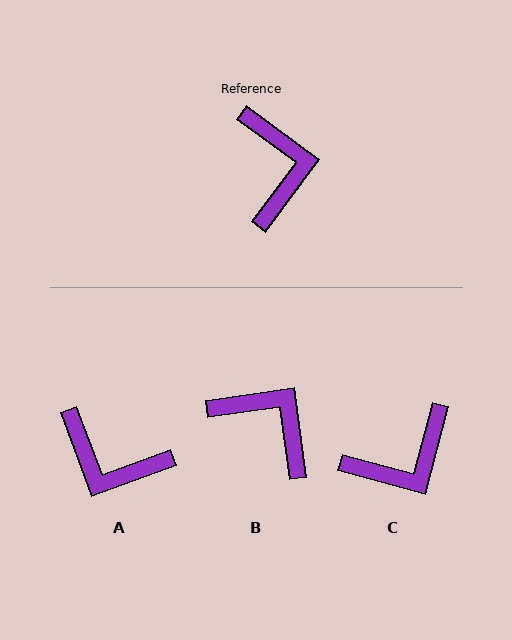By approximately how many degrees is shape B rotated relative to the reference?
Approximately 44 degrees counter-clockwise.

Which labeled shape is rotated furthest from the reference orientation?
A, about 123 degrees away.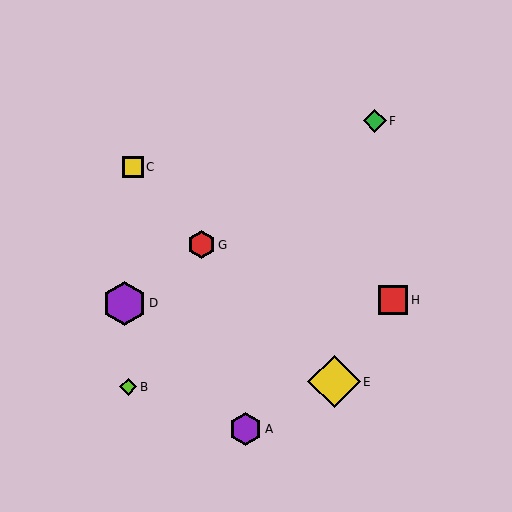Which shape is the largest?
The yellow diamond (labeled E) is the largest.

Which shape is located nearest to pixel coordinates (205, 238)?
The red hexagon (labeled G) at (201, 245) is nearest to that location.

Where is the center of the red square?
The center of the red square is at (393, 300).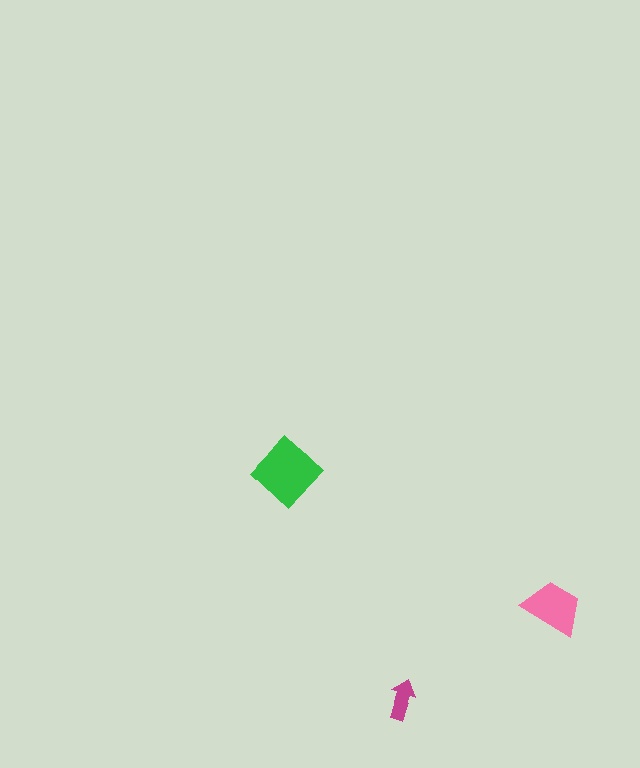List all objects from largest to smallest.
The green diamond, the pink trapezoid, the magenta arrow.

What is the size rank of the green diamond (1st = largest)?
1st.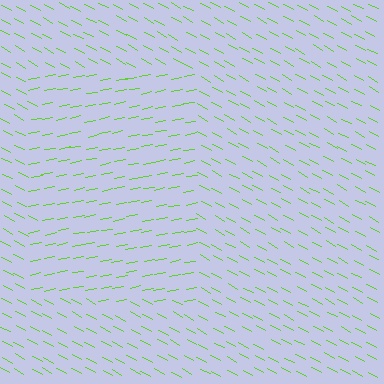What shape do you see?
I see a rectangle.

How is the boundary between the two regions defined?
The boundary is defined purely by a change in line orientation (approximately 39 degrees difference). All lines are the same color and thickness.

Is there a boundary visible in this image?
Yes, there is a texture boundary formed by a change in line orientation.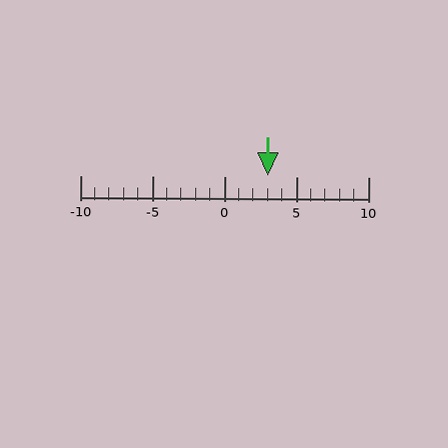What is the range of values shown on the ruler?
The ruler shows values from -10 to 10.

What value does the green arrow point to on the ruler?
The green arrow points to approximately 3.